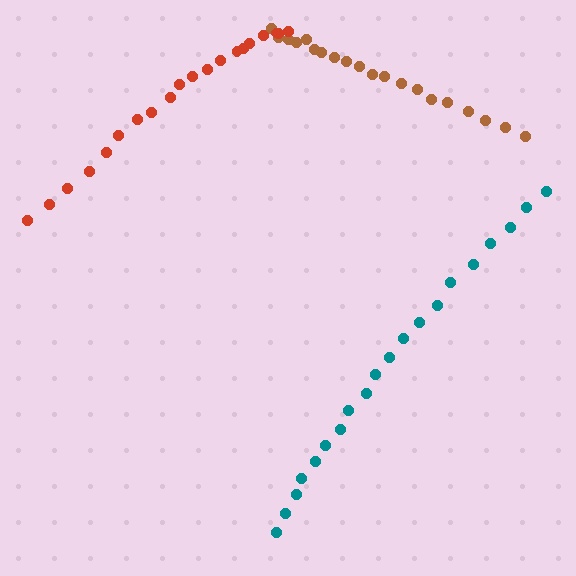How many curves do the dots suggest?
There are 3 distinct paths.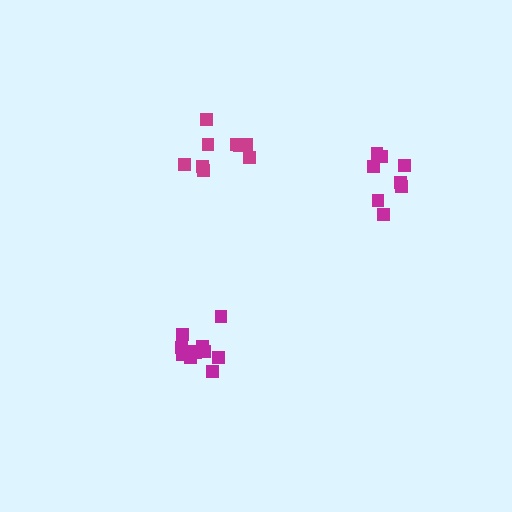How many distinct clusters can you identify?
There are 3 distinct clusters.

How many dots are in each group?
Group 1: 12 dots, Group 2: 8 dots, Group 3: 9 dots (29 total).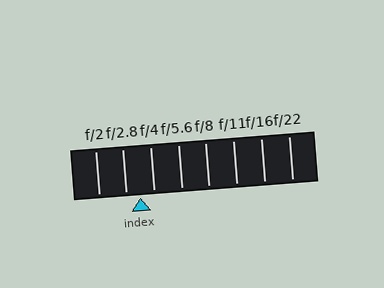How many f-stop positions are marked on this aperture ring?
There are 8 f-stop positions marked.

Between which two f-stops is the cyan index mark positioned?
The index mark is between f/2.8 and f/4.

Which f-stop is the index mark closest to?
The index mark is closest to f/2.8.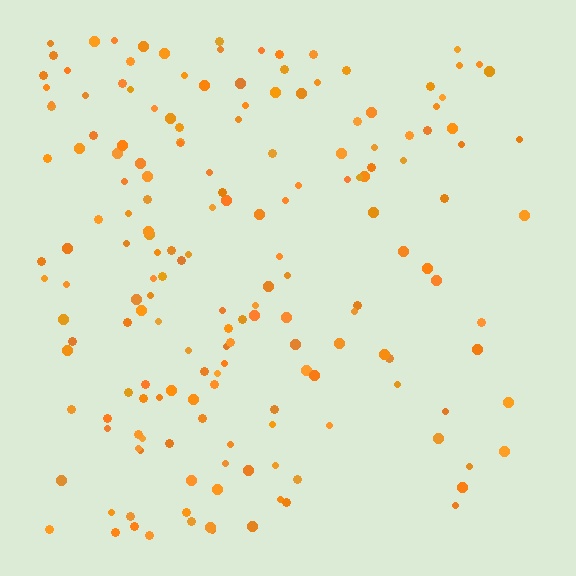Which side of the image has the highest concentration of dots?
The left.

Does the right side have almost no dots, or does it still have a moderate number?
Still a moderate number, just noticeably fewer than the left.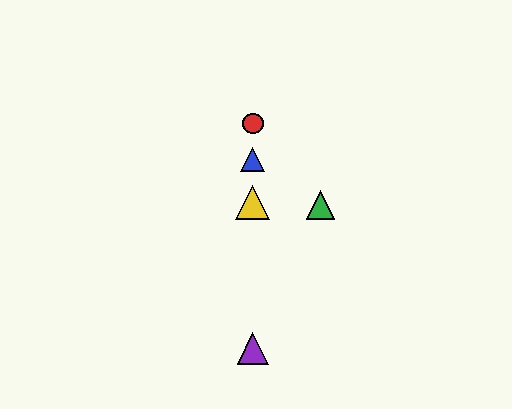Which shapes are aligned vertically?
The red circle, the blue triangle, the yellow triangle, the purple triangle are aligned vertically.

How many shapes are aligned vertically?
4 shapes (the red circle, the blue triangle, the yellow triangle, the purple triangle) are aligned vertically.